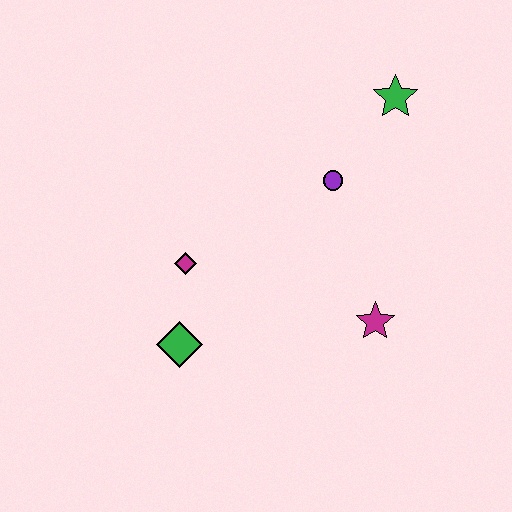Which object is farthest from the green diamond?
The green star is farthest from the green diamond.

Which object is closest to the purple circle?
The green star is closest to the purple circle.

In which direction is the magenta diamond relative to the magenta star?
The magenta diamond is to the left of the magenta star.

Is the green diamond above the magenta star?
No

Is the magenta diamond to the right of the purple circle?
No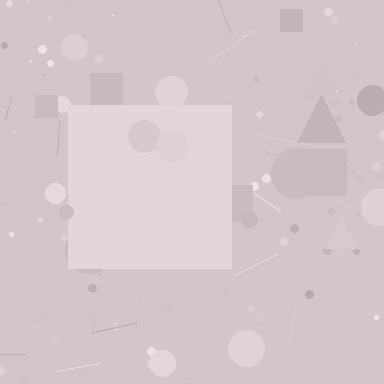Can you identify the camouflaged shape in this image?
The camouflaged shape is a square.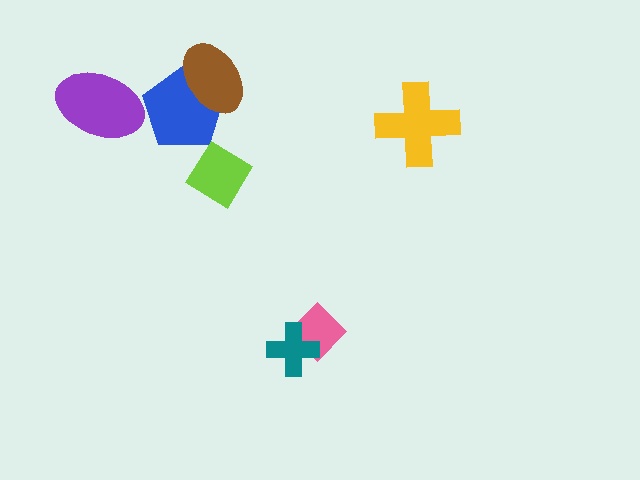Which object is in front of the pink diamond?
The teal cross is in front of the pink diamond.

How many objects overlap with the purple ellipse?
0 objects overlap with the purple ellipse.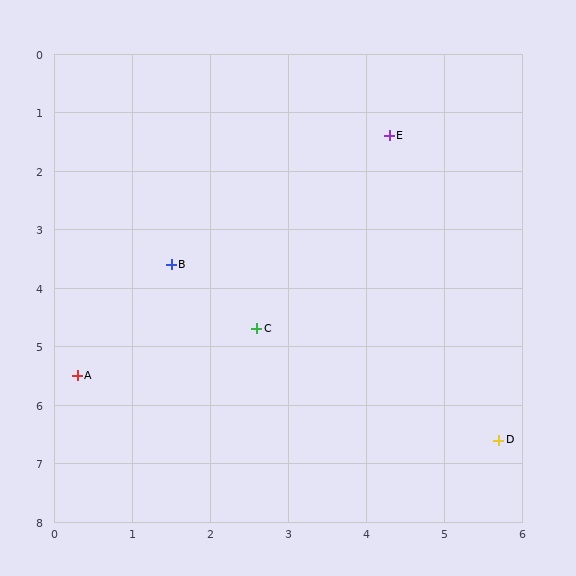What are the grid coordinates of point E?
Point E is at approximately (4.3, 1.4).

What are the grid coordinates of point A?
Point A is at approximately (0.3, 5.5).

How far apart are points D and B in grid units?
Points D and B are about 5.2 grid units apart.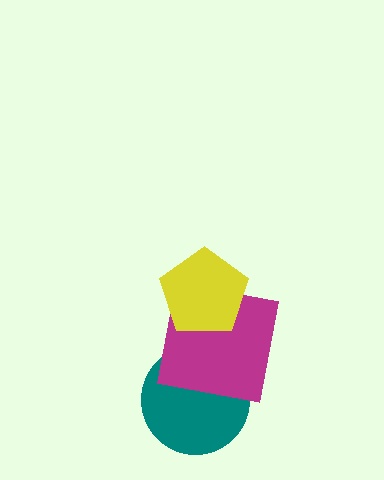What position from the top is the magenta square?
The magenta square is 2nd from the top.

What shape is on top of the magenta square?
The yellow pentagon is on top of the magenta square.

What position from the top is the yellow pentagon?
The yellow pentagon is 1st from the top.